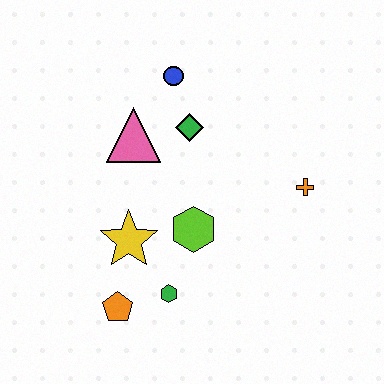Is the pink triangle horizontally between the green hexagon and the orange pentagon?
Yes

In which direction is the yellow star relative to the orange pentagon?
The yellow star is above the orange pentagon.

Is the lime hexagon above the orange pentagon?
Yes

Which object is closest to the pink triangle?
The green diamond is closest to the pink triangle.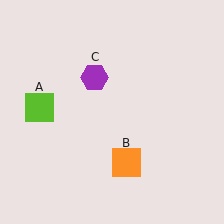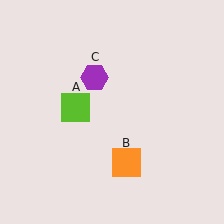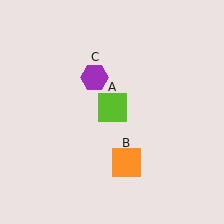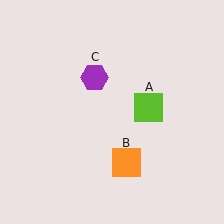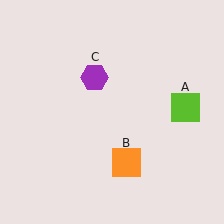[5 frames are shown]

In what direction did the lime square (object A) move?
The lime square (object A) moved right.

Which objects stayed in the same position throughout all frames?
Orange square (object B) and purple hexagon (object C) remained stationary.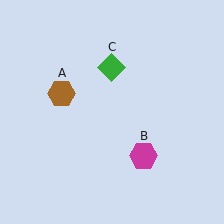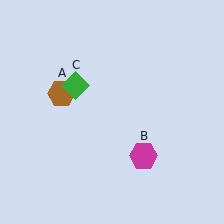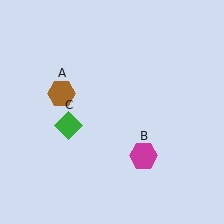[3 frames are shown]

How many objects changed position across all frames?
1 object changed position: green diamond (object C).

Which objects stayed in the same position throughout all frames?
Brown hexagon (object A) and magenta hexagon (object B) remained stationary.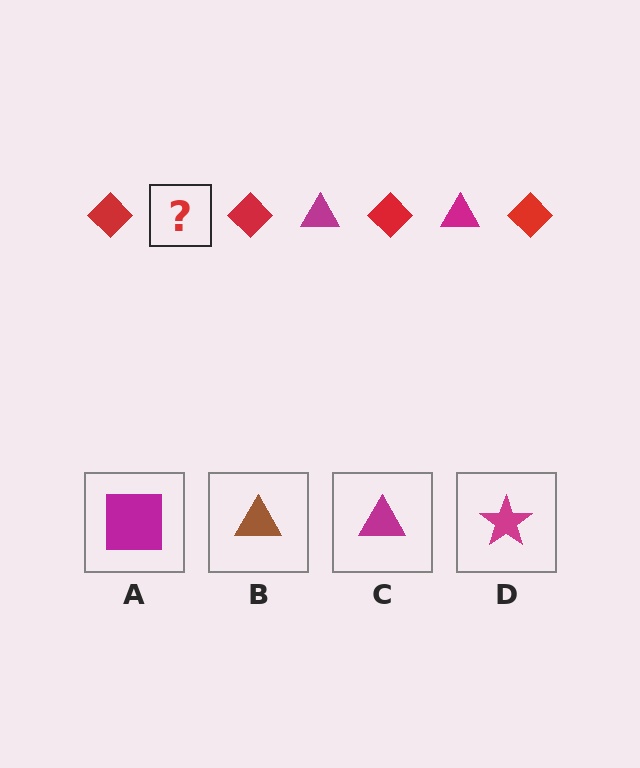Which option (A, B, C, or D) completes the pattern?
C.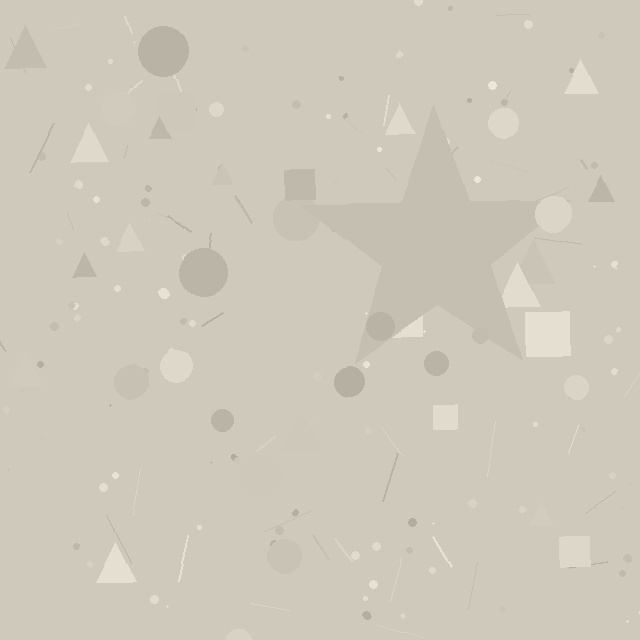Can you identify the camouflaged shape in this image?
The camouflaged shape is a star.